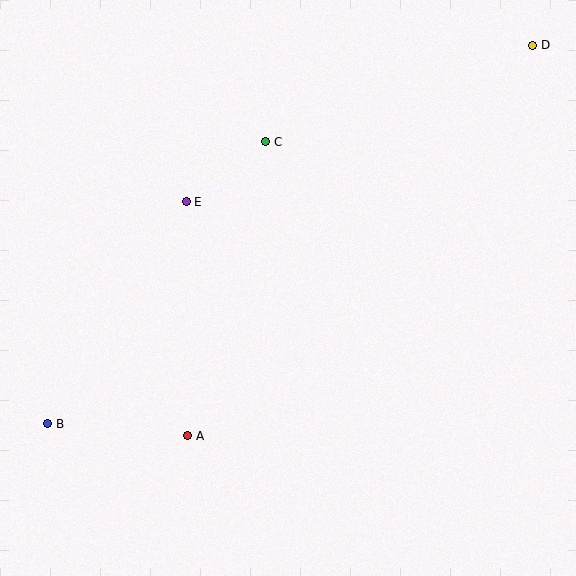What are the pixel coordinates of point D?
Point D is at (533, 45).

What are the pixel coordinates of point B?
Point B is at (48, 424).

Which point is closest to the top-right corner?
Point D is closest to the top-right corner.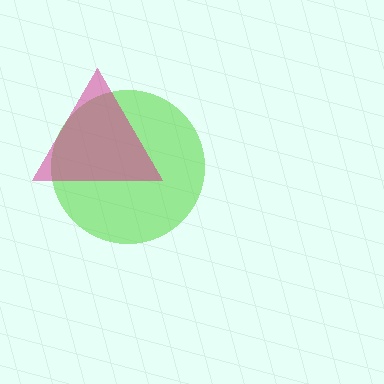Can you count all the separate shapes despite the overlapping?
Yes, there are 2 separate shapes.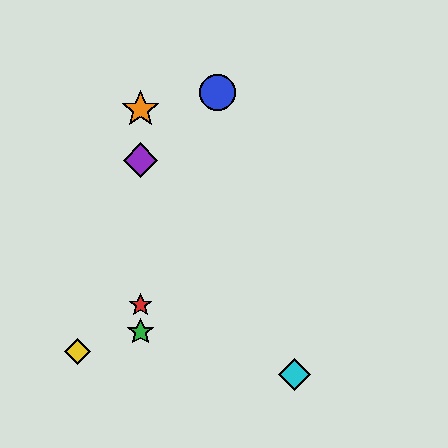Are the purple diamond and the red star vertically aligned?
Yes, both are at x≈141.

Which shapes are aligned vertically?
The red star, the green star, the purple diamond, the orange star are aligned vertically.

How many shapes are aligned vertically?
4 shapes (the red star, the green star, the purple diamond, the orange star) are aligned vertically.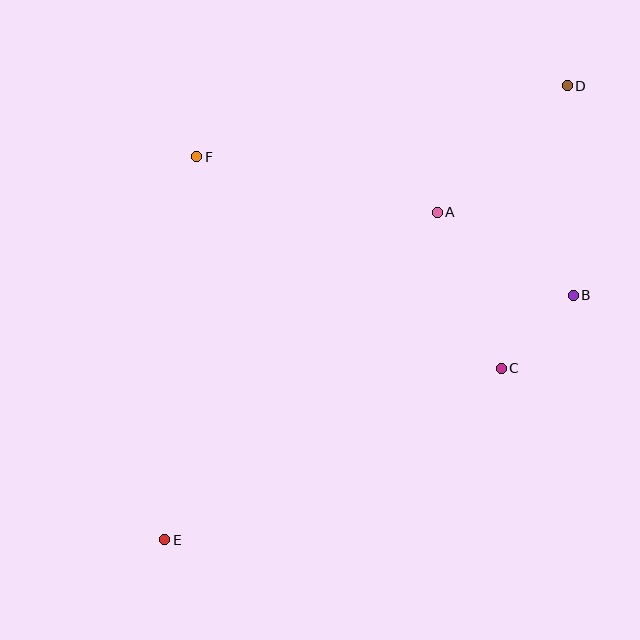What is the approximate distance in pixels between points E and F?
The distance between E and F is approximately 384 pixels.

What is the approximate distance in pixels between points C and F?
The distance between C and F is approximately 371 pixels.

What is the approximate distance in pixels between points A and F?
The distance between A and F is approximately 247 pixels.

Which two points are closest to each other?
Points B and C are closest to each other.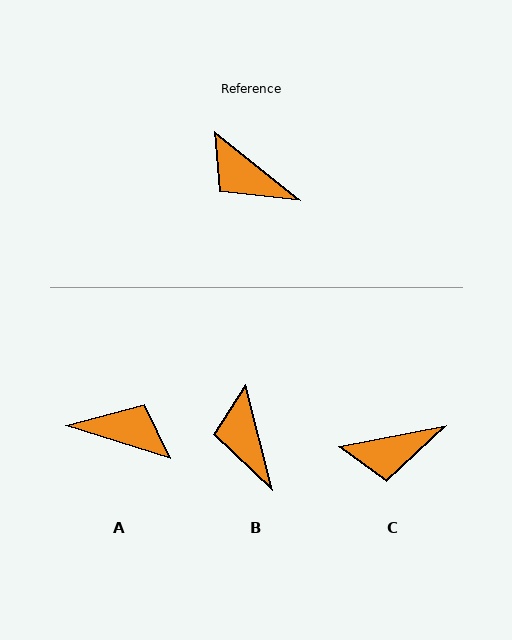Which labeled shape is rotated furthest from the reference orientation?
A, about 159 degrees away.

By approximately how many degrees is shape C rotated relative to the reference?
Approximately 50 degrees counter-clockwise.